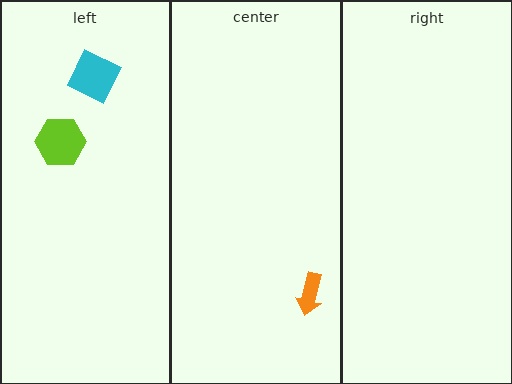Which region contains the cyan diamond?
The left region.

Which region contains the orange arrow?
The center region.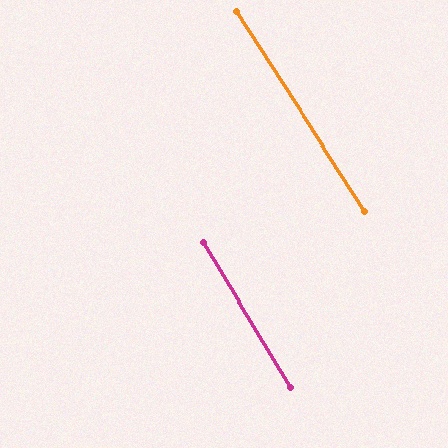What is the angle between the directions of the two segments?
Approximately 2 degrees.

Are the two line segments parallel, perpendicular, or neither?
Parallel — their directions differ by only 1.9°.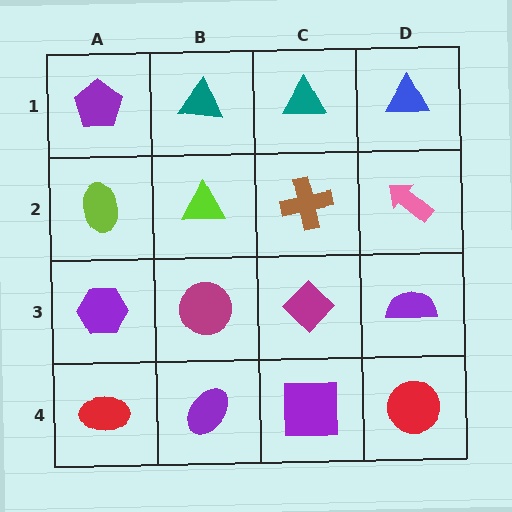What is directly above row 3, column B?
A lime triangle.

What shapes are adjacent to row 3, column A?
A lime ellipse (row 2, column A), a red ellipse (row 4, column A), a magenta circle (row 3, column B).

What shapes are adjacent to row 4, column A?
A purple hexagon (row 3, column A), a purple ellipse (row 4, column B).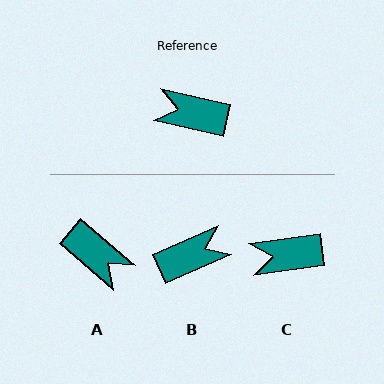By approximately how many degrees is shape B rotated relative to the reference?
Approximately 143 degrees clockwise.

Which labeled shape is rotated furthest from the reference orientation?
A, about 152 degrees away.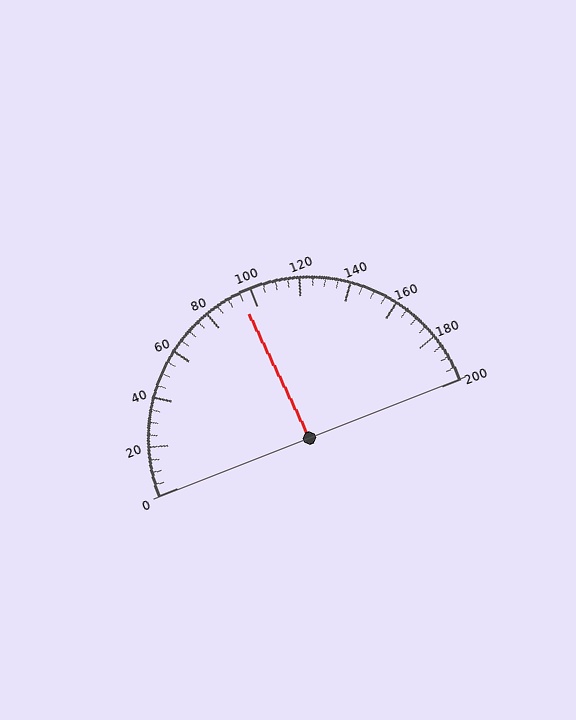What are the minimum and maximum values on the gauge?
The gauge ranges from 0 to 200.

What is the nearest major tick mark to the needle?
The nearest major tick mark is 100.